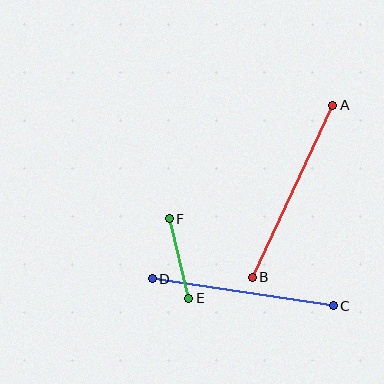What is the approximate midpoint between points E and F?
The midpoint is at approximately (179, 258) pixels.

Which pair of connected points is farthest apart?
Points A and B are farthest apart.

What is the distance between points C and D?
The distance is approximately 183 pixels.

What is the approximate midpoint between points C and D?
The midpoint is at approximately (243, 292) pixels.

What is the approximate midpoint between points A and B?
The midpoint is at approximately (293, 191) pixels.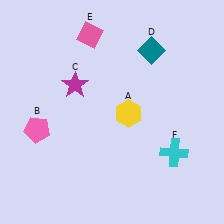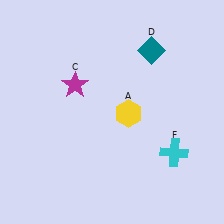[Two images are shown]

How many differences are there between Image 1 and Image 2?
There are 2 differences between the two images.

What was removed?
The pink pentagon (B), the pink diamond (E) were removed in Image 2.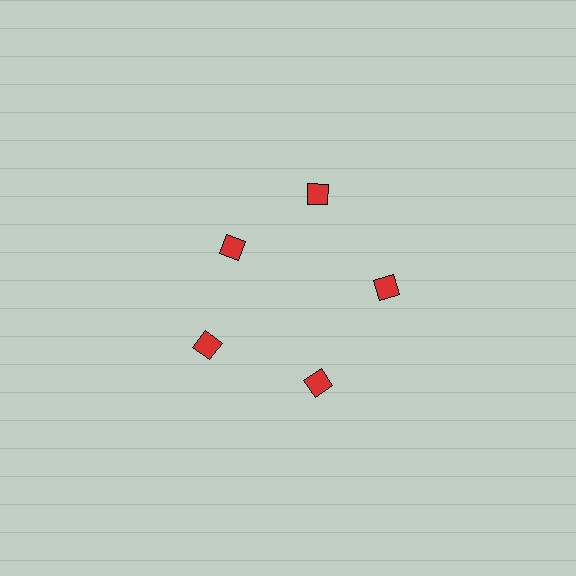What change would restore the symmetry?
The symmetry would be restored by moving it outward, back onto the ring so that all 5 diamonds sit at equal angles and equal distance from the center.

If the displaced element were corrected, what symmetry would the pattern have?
It would have 5-fold rotational symmetry — the pattern would map onto itself every 72 degrees.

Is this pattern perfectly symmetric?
No. The 5 red diamonds are arranged in a ring, but one element near the 10 o'clock position is pulled inward toward the center, breaking the 5-fold rotational symmetry.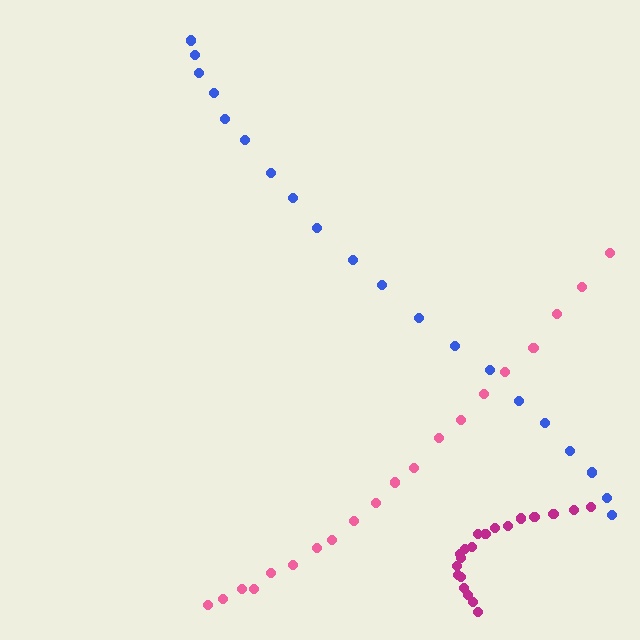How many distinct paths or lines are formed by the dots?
There are 3 distinct paths.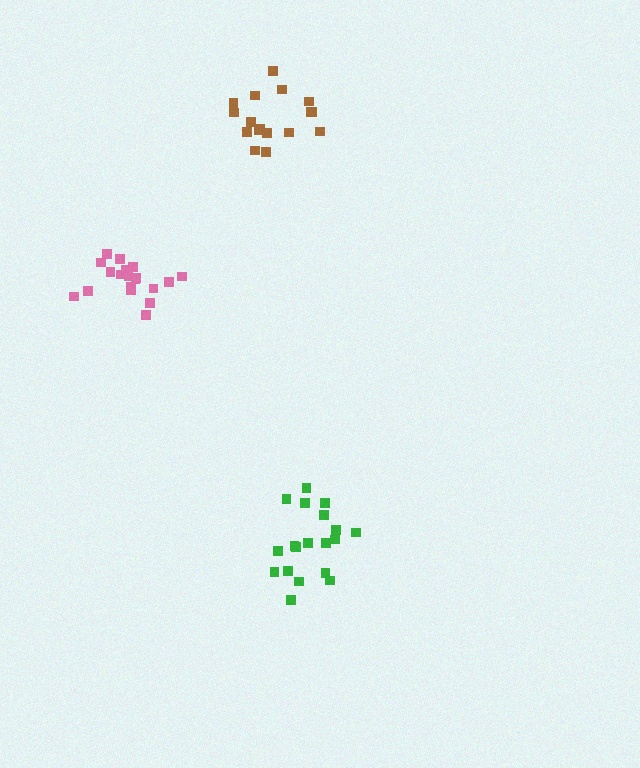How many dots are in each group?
Group 1: 19 dots, Group 2: 19 dots, Group 3: 17 dots (55 total).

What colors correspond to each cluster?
The clusters are colored: pink, green, brown.